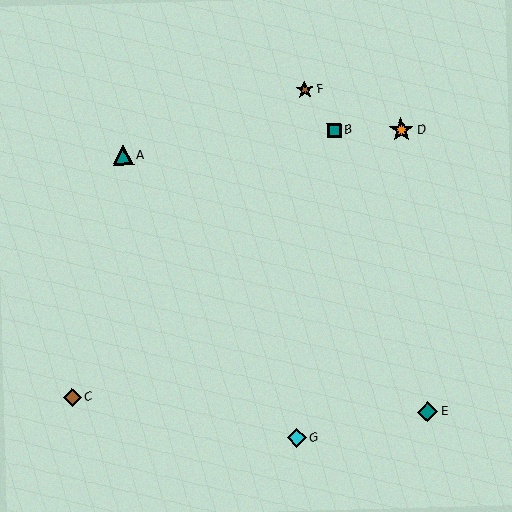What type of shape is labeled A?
Shape A is a teal triangle.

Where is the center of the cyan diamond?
The center of the cyan diamond is at (297, 438).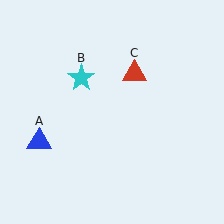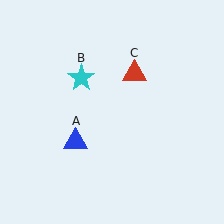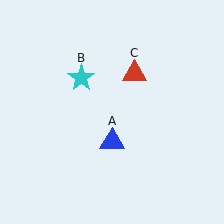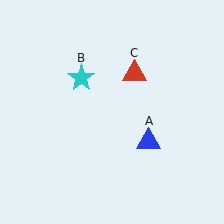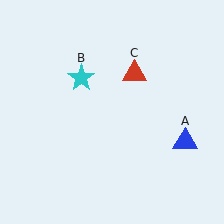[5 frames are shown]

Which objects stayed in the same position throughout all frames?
Cyan star (object B) and red triangle (object C) remained stationary.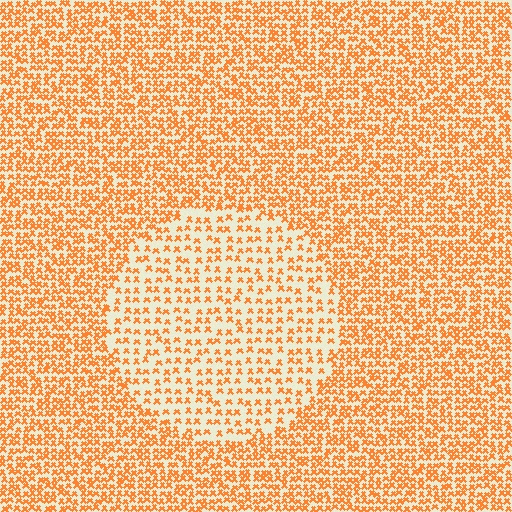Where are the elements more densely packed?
The elements are more densely packed outside the circle boundary.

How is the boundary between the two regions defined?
The boundary is defined by a change in element density (approximately 2.0x ratio). All elements are the same color, size, and shape.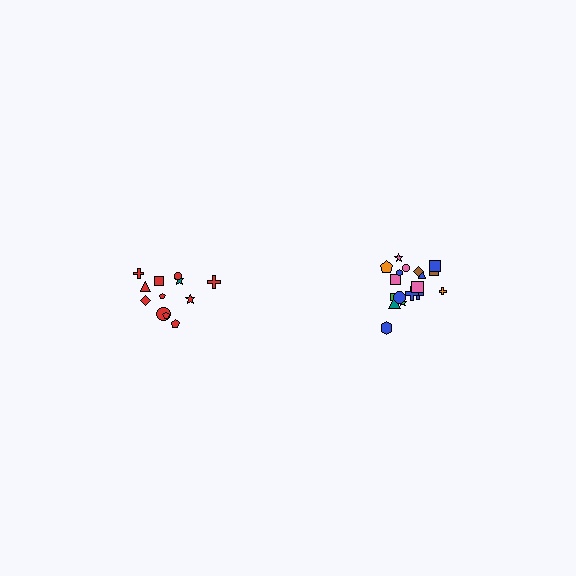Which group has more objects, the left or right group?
The right group.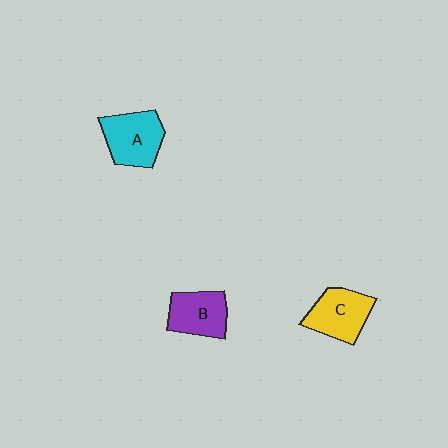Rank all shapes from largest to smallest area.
From largest to smallest: A (cyan), C (yellow), B (purple).